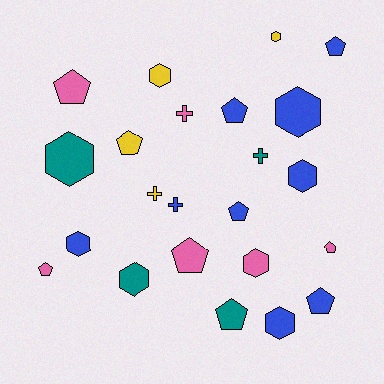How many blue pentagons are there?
There are 4 blue pentagons.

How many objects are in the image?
There are 23 objects.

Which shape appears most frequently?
Pentagon, with 10 objects.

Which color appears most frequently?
Blue, with 9 objects.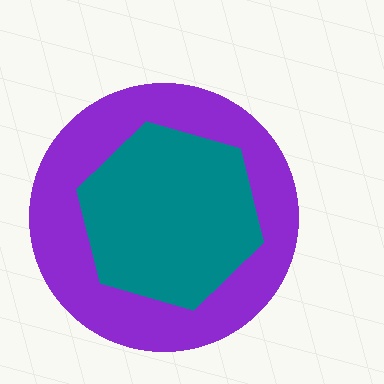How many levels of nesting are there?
2.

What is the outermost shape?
The purple circle.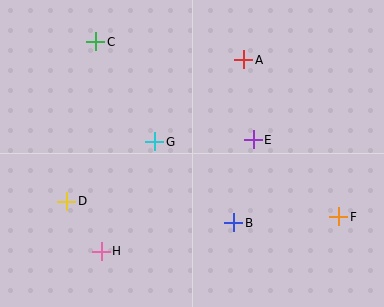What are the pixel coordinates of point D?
Point D is at (67, 201).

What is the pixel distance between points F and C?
The distance between F and C is 300 pixels.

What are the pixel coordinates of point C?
Point C is at (96, 42).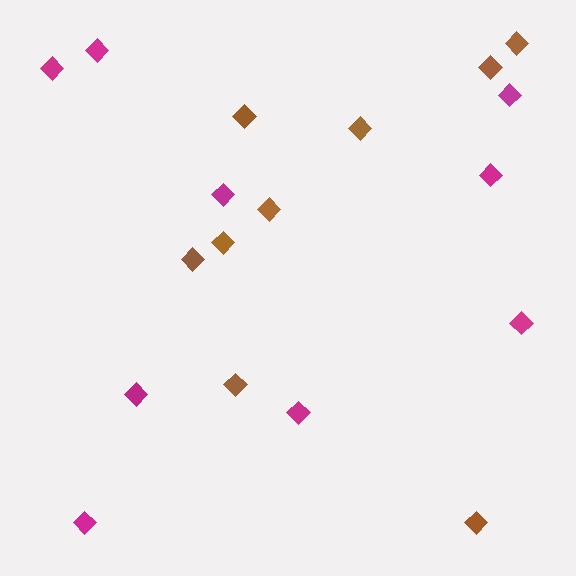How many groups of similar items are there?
There are 2 groups: one group of brown diamonds (9) and one group of magenta diamonds (9).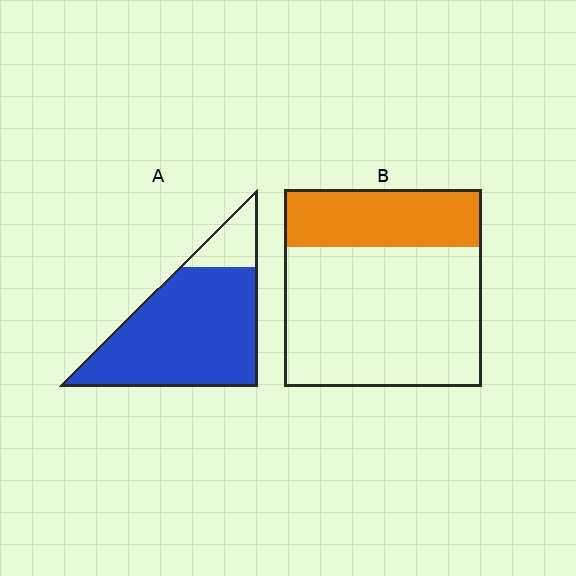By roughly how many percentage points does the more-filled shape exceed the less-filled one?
By roughly 55 percentage points (A over B).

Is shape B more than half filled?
No.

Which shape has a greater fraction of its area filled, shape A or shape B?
Shape A.